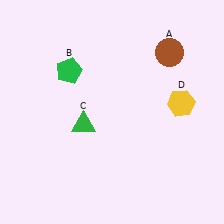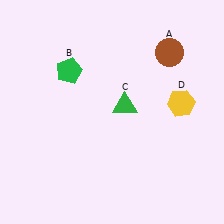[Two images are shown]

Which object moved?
The green triangle (C) moved right.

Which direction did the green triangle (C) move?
The green triangle (C) moved right.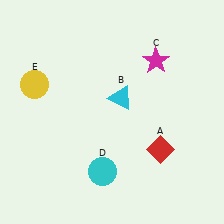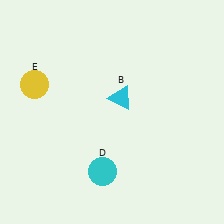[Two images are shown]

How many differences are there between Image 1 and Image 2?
There are 2 differences between the two images.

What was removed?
The magenta star (C), the red diamond (A) were removed in Image 2.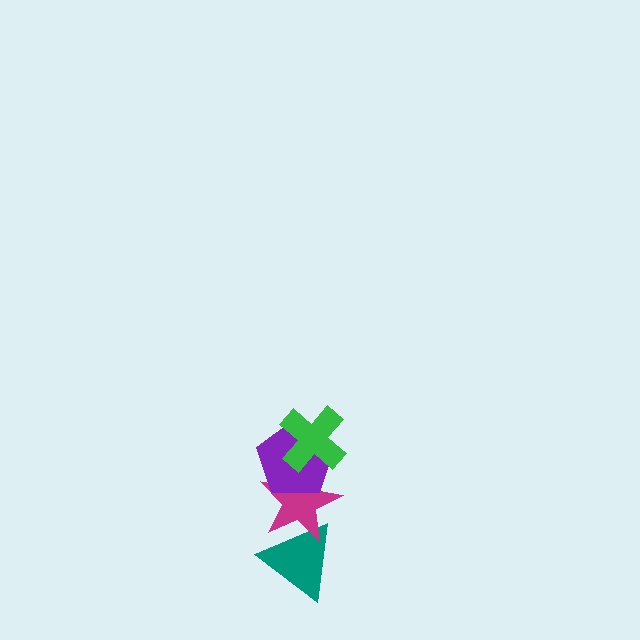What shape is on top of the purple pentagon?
The green cross is on top of the purple pentagon.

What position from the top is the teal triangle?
The teal triangle is 4th from the top.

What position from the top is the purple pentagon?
The purple pentagon is 2nd from the top.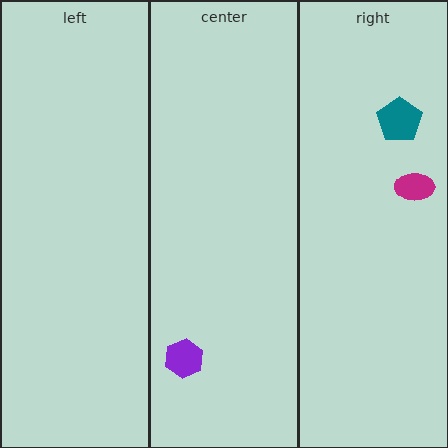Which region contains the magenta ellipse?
The right region.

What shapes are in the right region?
The teal pentagon, the magenta ellipse.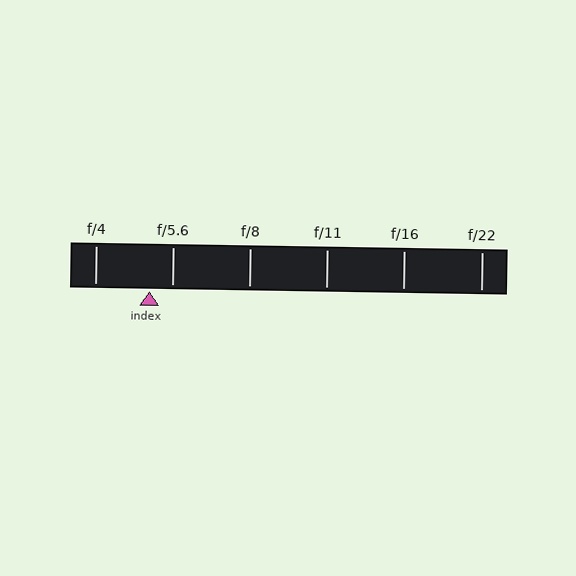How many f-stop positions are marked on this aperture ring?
There are 6 f-stop positions marked.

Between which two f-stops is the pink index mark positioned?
The index mark is between f/4 and f/5.6.